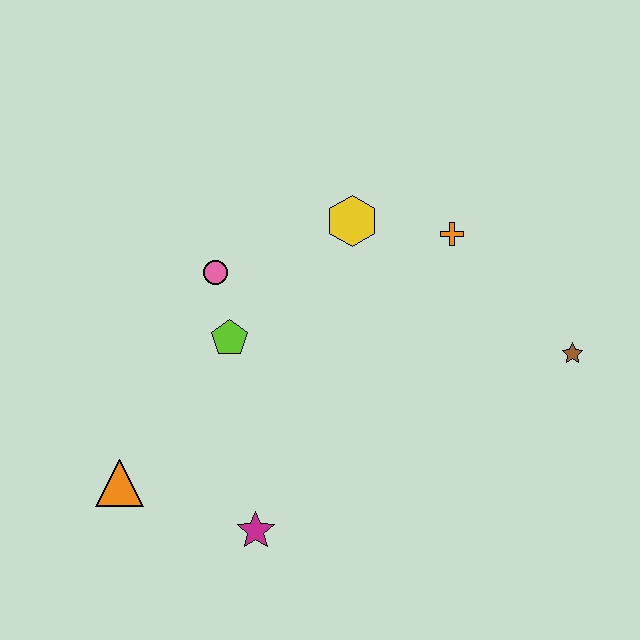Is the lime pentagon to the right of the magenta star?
No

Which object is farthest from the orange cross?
The orange triangle is farthest from the orange cross.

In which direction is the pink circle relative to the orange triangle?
The pink circle is above the orange triangle.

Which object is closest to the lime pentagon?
The pink circle is closest to the lime pentagon.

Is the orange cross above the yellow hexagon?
No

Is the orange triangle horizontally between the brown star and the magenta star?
No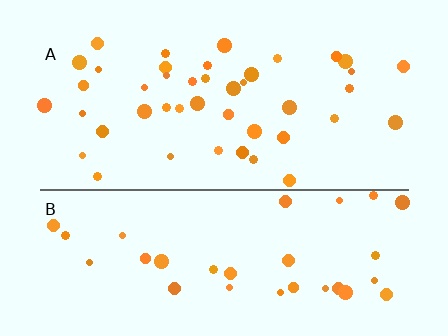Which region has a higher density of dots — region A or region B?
A (the top).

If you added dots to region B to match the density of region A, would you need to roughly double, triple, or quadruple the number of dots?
Approximately double.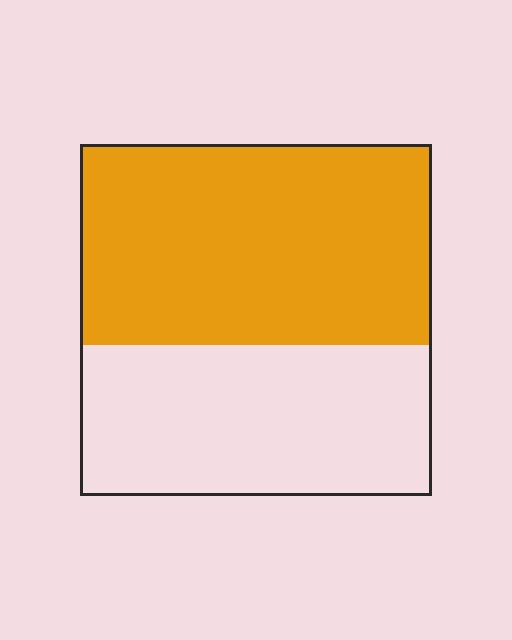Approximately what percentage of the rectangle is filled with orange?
Approximately 55%.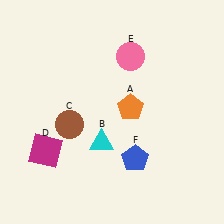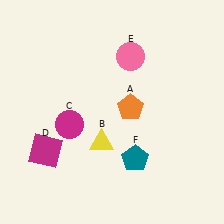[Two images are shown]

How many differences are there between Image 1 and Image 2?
There are 3 differences between the two images.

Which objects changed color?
B changed from cyan to yellow. C changed from brown to magenta. F changed from blue to teal.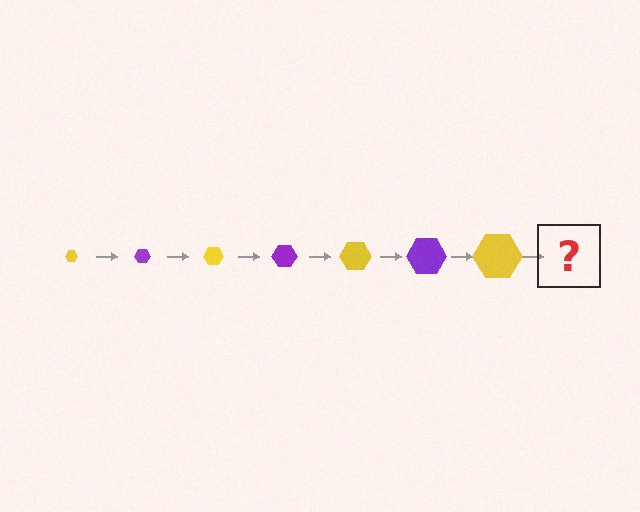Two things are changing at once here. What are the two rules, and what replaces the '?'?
The two rules are that the hexagon grows larger each step and the color cycles through yellow and purple. The '?' should be a purple hexagon, larger than the previous one.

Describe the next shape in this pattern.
It should be a purple hexagon, larger than the previous one.